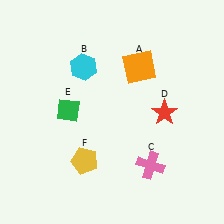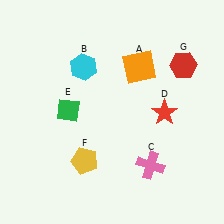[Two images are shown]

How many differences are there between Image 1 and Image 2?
There is 1 difference between the two images.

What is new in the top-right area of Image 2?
A red hexagon (G) was added in the top-right area of Image 2.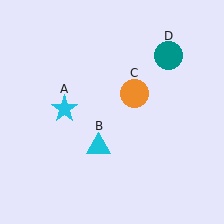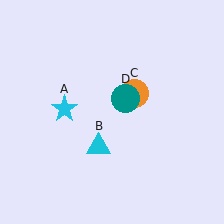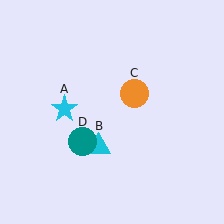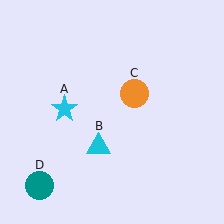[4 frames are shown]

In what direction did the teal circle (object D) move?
The teal circle (object D) moved down and to the left.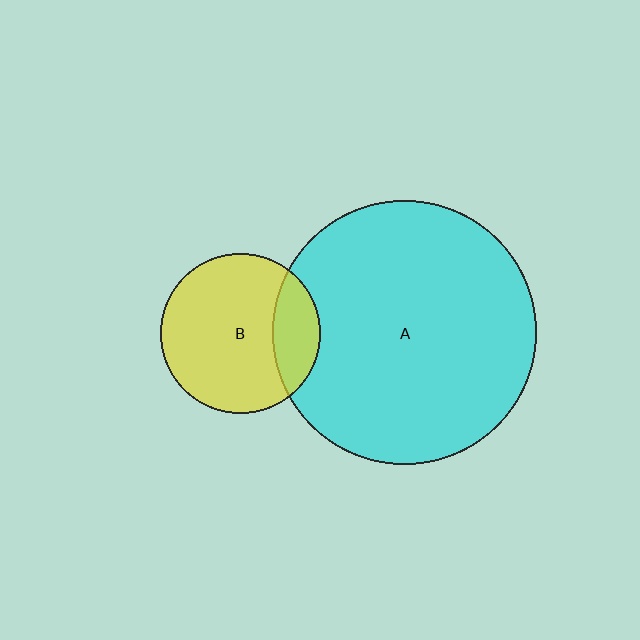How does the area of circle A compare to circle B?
Approximately 2.7 times.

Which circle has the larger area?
Circle A (cyan).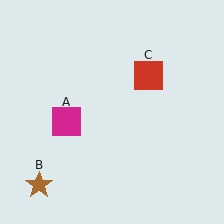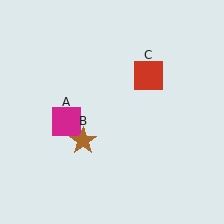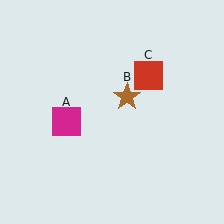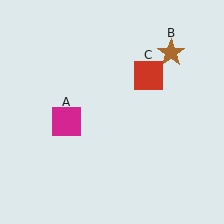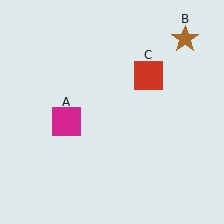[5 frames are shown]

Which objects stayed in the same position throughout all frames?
Magenta square (object A) and red square (object C) remained stationary.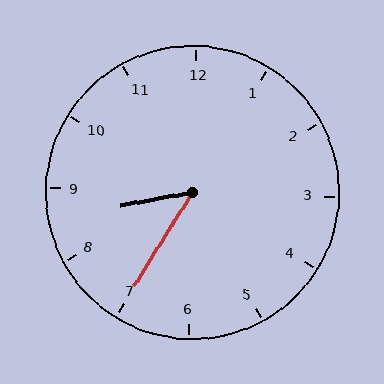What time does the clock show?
8:35.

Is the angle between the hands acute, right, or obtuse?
It is acute.